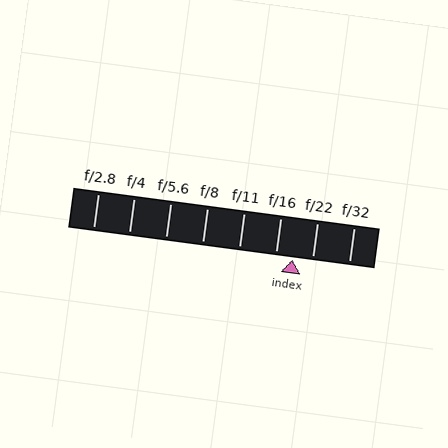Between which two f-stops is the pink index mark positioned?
The index mark is between f/16 and f/22.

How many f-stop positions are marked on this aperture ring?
There are 8 f-stop positions marked.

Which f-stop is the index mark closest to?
The index mark is closest to f/16.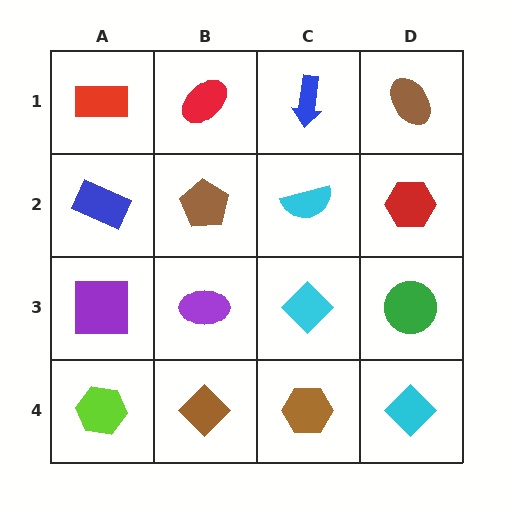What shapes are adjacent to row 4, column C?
A cyan diamond (row 3, column C), a brown diamond (row 4, column B), a cyan diamond (row 4, column D).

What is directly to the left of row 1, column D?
A blue arrow.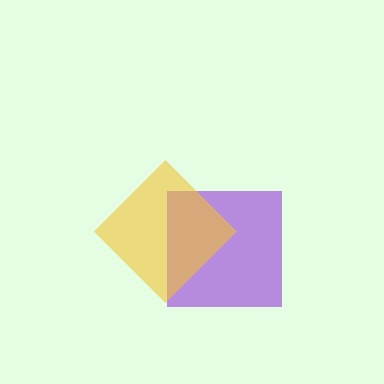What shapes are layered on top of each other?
The layered shapes are: a purple square, a yellow diamond.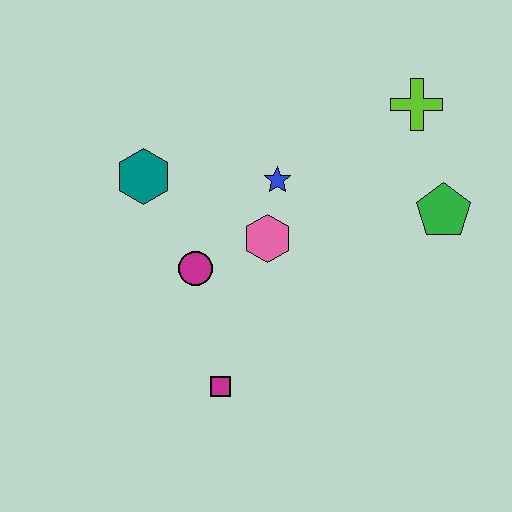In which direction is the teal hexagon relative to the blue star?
The teal hexagon is to the left of the blue star.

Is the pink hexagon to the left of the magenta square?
No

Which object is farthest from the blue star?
The magenta square is farthest from the blue star.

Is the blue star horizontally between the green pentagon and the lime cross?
No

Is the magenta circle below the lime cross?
Yes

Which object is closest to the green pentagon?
The lime cross is closest to the green pentagon.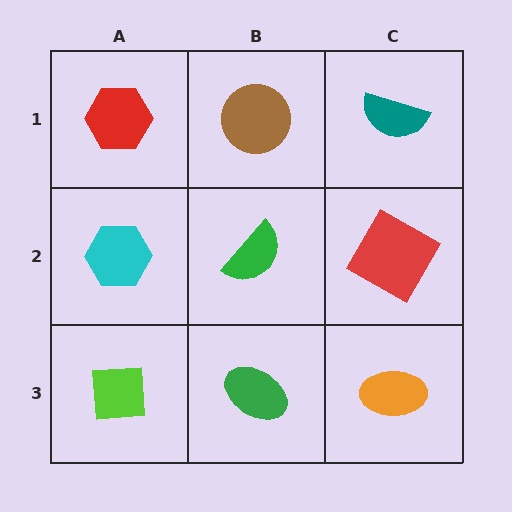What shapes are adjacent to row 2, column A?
A red hexagon (row 1, column A), a lime square (row 3, column A), a green semicircle (row 2, column B).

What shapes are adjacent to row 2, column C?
A teal semicircle (row 1, column C), an orange ellipse (row 3, column C), a green semicircle (row 2, column B).